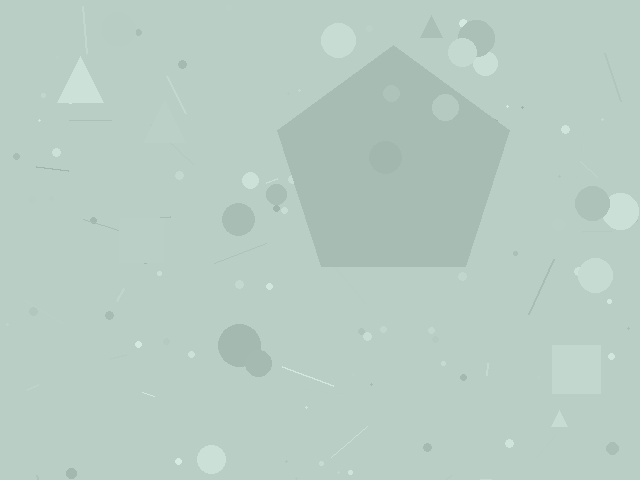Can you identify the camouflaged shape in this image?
The camouflaged shape is a pentagon.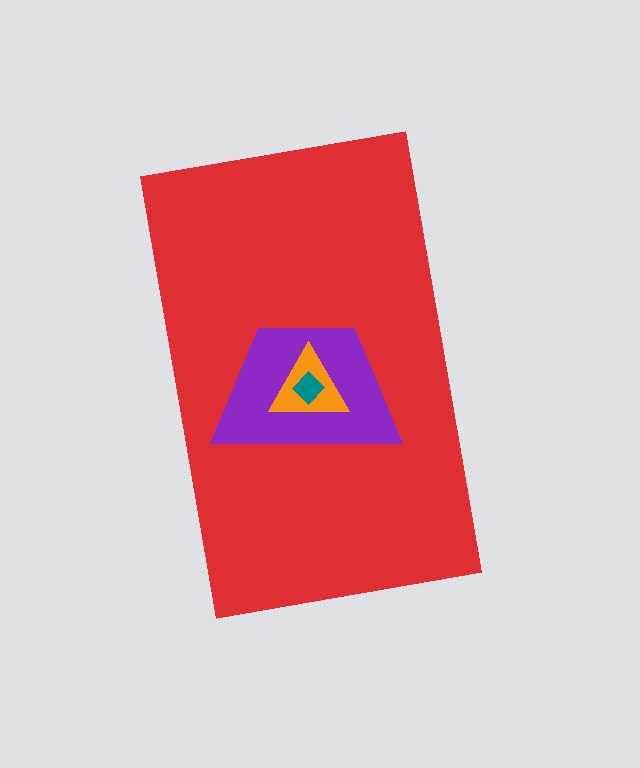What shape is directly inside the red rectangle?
The purple trapezoid.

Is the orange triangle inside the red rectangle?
Yes.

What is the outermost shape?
The red rectangle.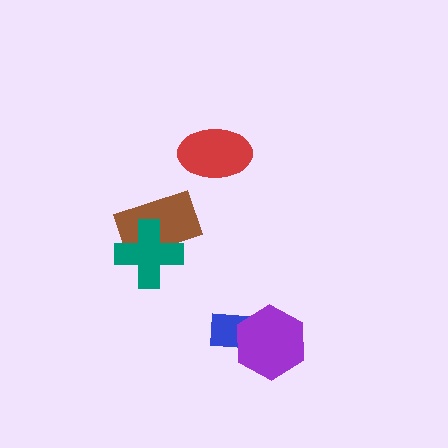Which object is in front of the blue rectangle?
The purple hexagon is in front of the blue rectangle.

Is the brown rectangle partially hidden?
Yes, it is partially covered by another shape.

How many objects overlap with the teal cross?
1 object overlaps with the teal cross.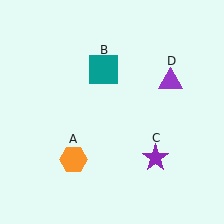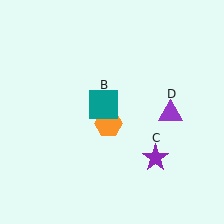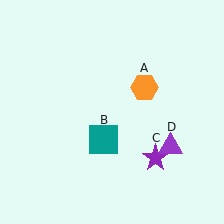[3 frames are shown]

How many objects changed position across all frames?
3 objects changed position: orange hexagon (object A), teal square (object B), purple triangle (object D).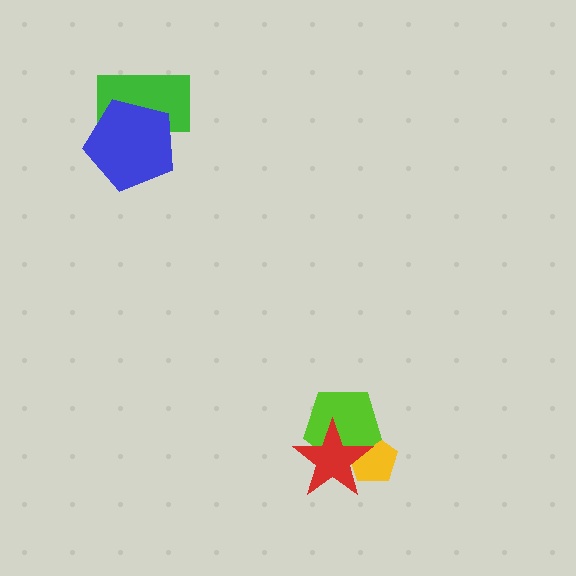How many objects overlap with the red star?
2 objects overlap with the red star.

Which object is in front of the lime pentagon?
The red star is in front of the lime pentagon.